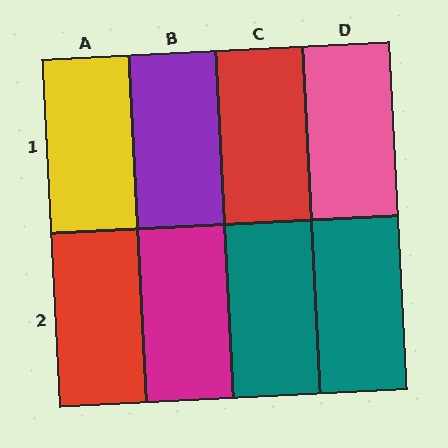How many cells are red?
2 cells are red.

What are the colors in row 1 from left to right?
Yellow, purple, red, pink.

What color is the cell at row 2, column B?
Magenta.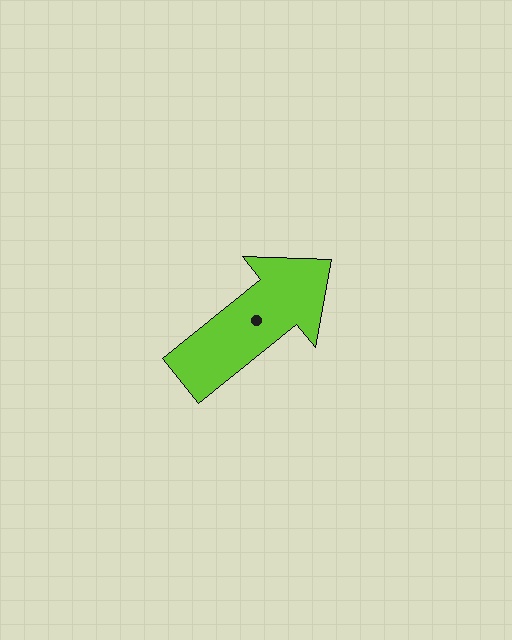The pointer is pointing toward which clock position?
Roughly 2 o'clock.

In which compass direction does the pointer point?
Northeast.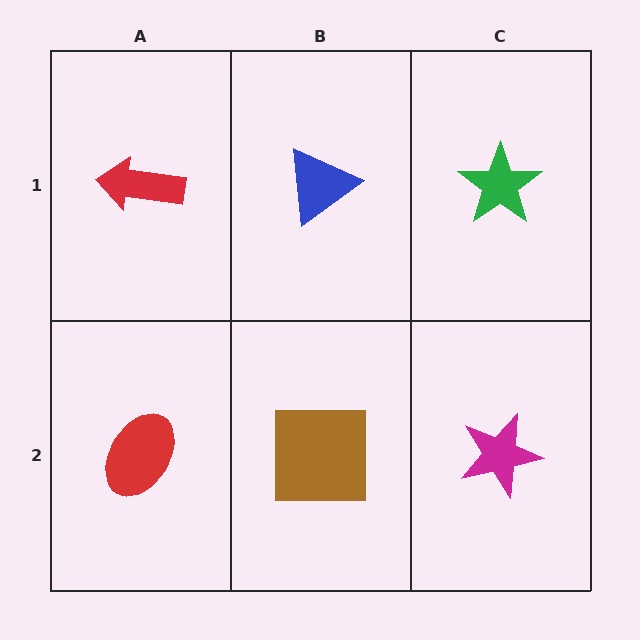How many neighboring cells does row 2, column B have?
3.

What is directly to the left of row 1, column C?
A blue triangle.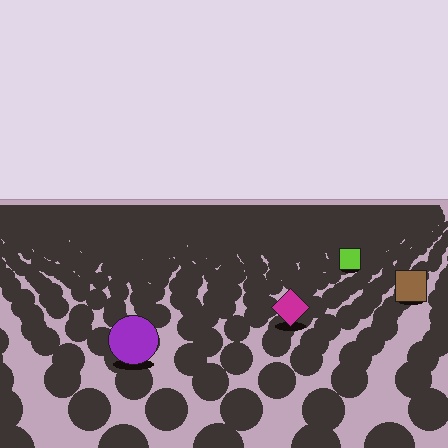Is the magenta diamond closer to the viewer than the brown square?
Yes. The magenta diamond is closer — you can tell from the texture gradient: the ground texture is coarser near it.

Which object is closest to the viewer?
The purple circle is closest. The texture marks near it are larger and more spread out.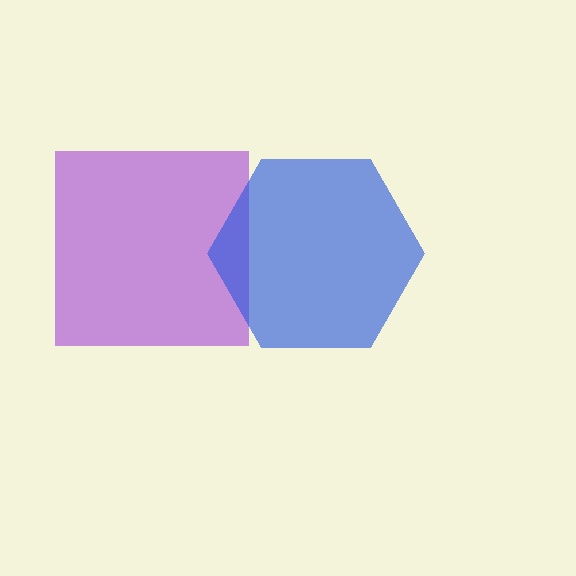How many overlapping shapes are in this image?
There are 2 overlapping shapes in the image.